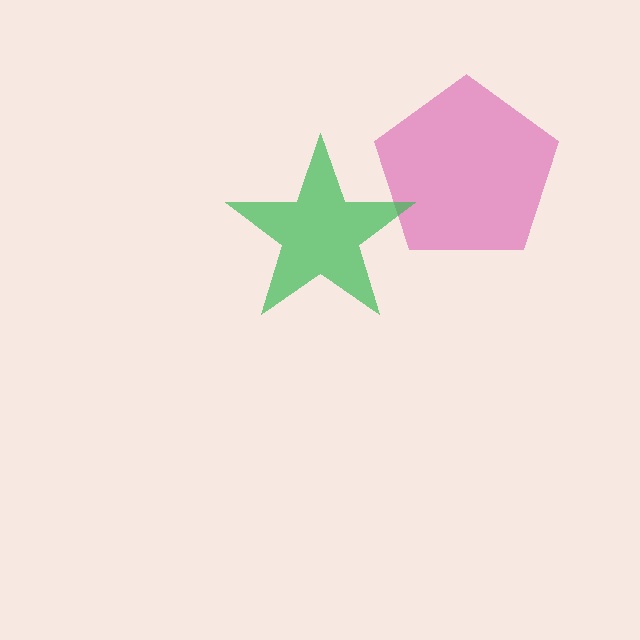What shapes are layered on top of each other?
The layered shapes are: a magenta pentagon, a green star.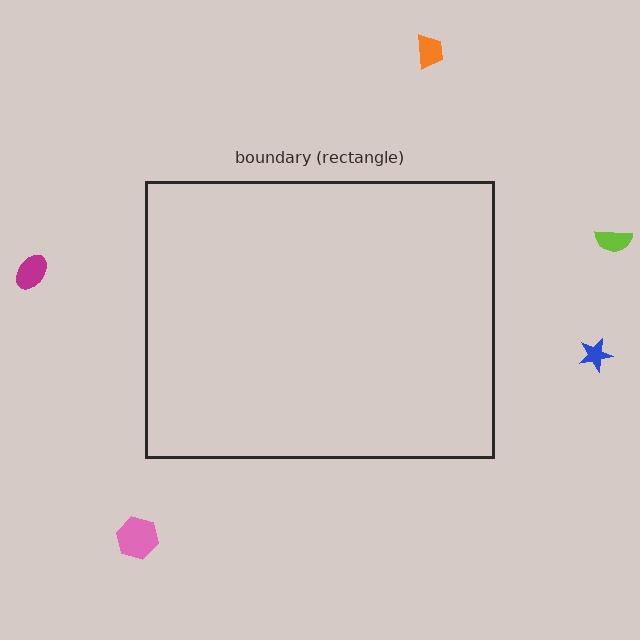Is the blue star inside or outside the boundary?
Outside.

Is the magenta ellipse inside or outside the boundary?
Outside.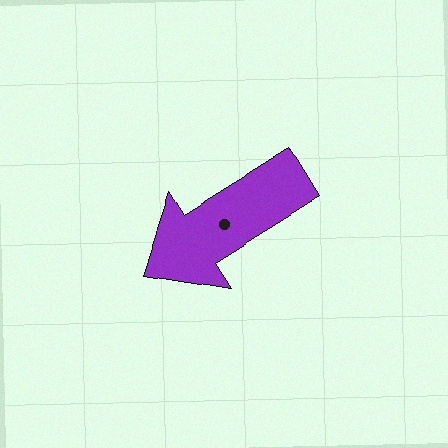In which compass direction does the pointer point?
Southwest.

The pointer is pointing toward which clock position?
Roughly 8 o'clock.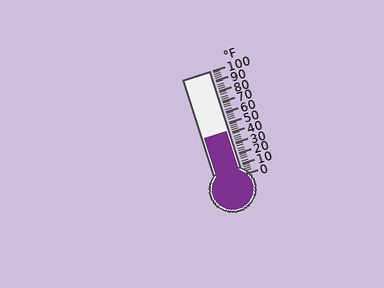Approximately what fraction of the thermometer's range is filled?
The thermometer is filled to approximately 40% of its range.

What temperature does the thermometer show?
The thermometer shows approximately 42°F.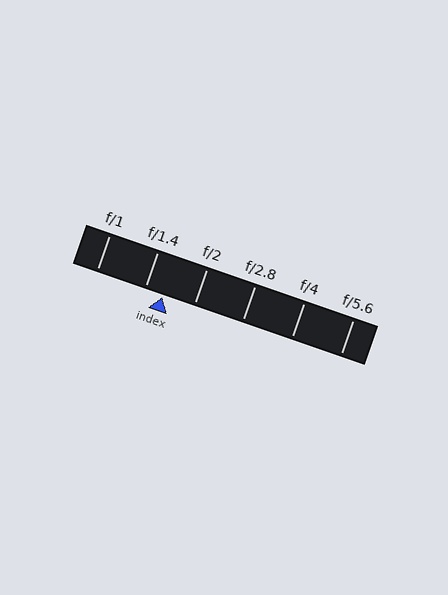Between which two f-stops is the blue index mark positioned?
The index mark is between f/1.4 and f/2.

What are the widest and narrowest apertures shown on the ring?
The widest aperture shown is f/1 and the narrowest is f/5.6.